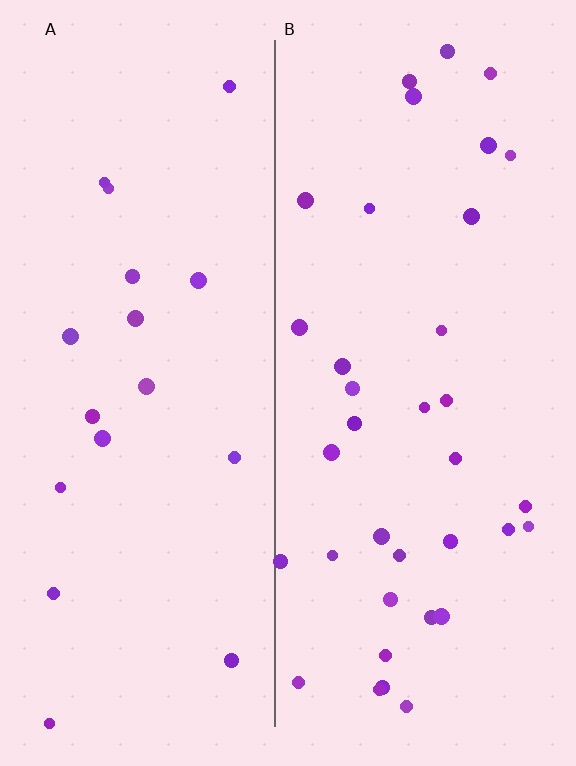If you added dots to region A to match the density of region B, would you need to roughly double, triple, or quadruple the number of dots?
Approximately double.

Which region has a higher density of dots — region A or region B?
B (the right).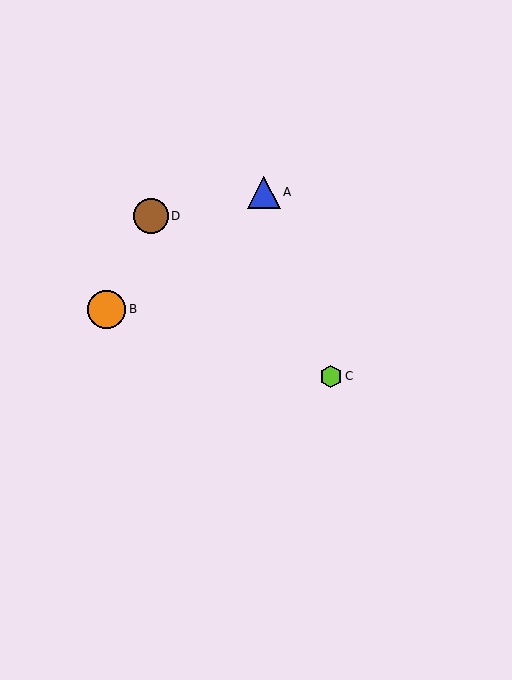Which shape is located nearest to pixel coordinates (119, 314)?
The orange circle (labeled B) at (107, 310) is nearest to that location.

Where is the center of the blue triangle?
The center of the blue triangle is at (264, 192).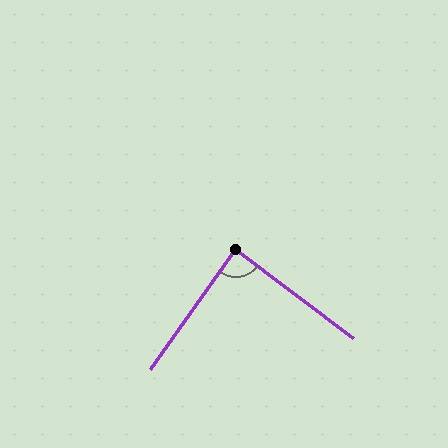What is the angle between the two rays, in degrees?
Approximately 88 degrees.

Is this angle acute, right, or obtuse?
It is approximately a right angle.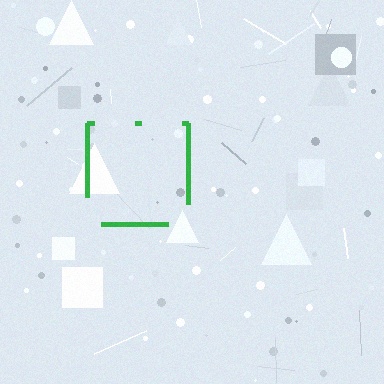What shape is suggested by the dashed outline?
The dashed outline suggests a square.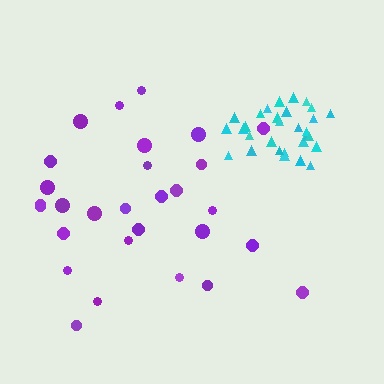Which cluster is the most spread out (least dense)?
Purple.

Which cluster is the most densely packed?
Cyan.